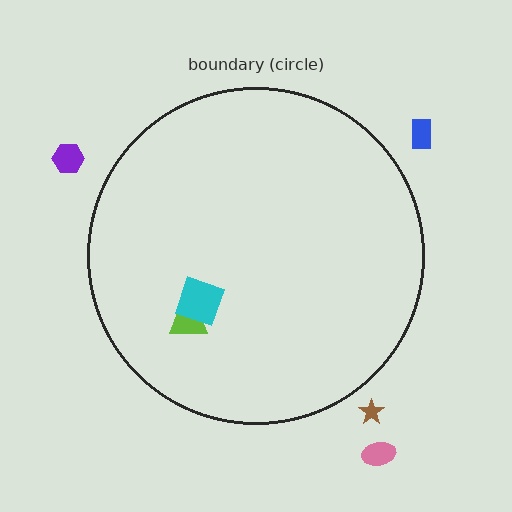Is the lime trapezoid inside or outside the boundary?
Inside.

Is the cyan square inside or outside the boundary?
Inside.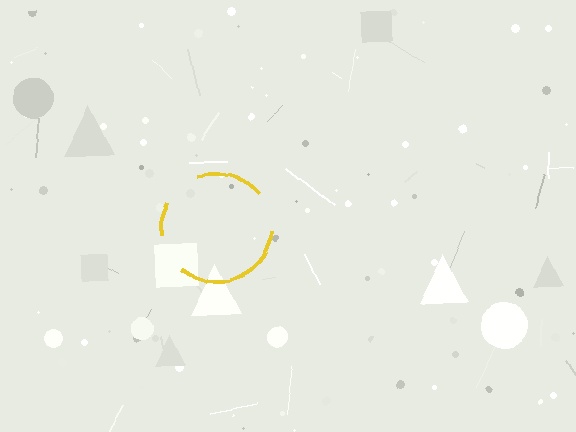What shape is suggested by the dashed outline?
The dashed outline suggests a circle.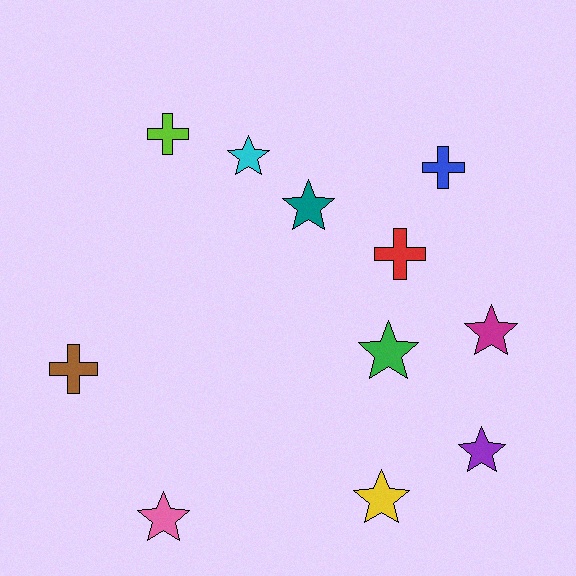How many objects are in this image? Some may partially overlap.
There are 11 objects.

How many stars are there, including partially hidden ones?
There are 7 stars.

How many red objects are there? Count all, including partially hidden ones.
There is 1 red object.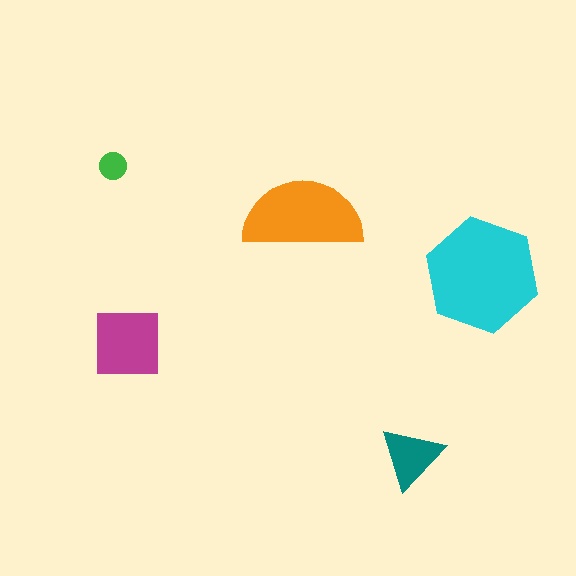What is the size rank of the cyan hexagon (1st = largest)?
1st.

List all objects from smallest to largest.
The green circle, the teal triangle, the magenta square, the orange semicircle, the cyan hexagon.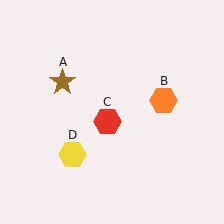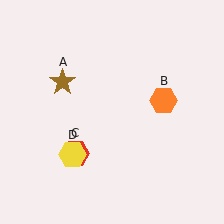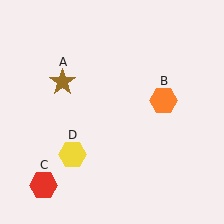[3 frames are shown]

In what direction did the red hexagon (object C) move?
The red hexagon (object C) moved down and to the left.